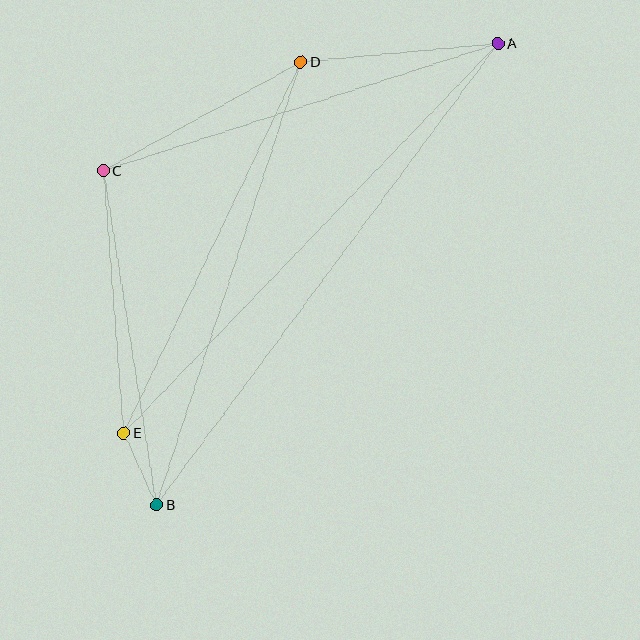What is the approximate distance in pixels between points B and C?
The distance between B and C is approximately 338 pixels.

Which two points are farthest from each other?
Points A and B are farthest from each other.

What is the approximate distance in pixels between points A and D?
The distance between A and D is approximately 198 pixels.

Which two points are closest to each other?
Points B and E are closest to each other.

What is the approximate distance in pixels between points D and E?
The distance between D and E is approximately 411 pixels.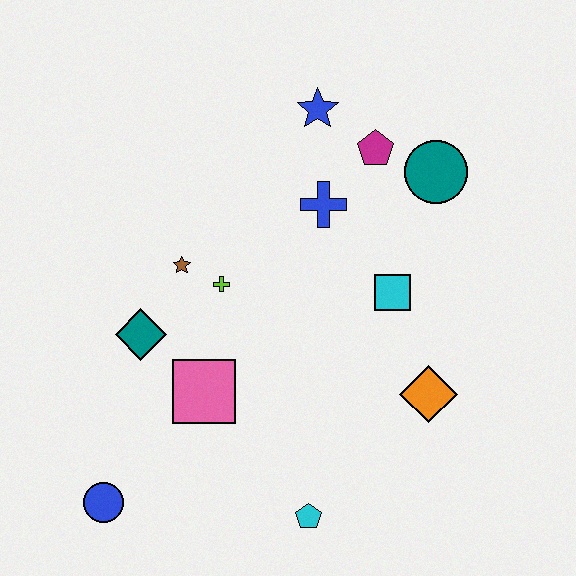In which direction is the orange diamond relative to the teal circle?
The orange diamond is below the teal circle.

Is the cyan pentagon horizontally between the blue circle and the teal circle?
Yes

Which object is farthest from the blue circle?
The teal circle is farthest from the blue circle.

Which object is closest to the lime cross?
The brown star is closest to the lime cross.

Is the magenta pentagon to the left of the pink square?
No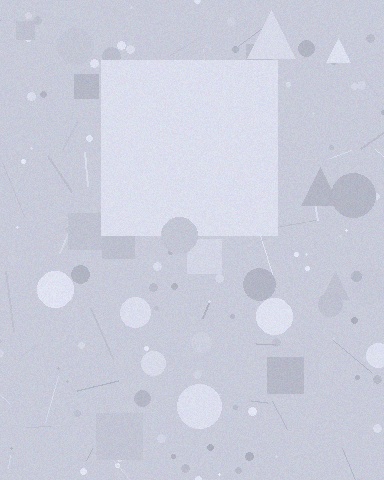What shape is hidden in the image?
A square is hidden in the image.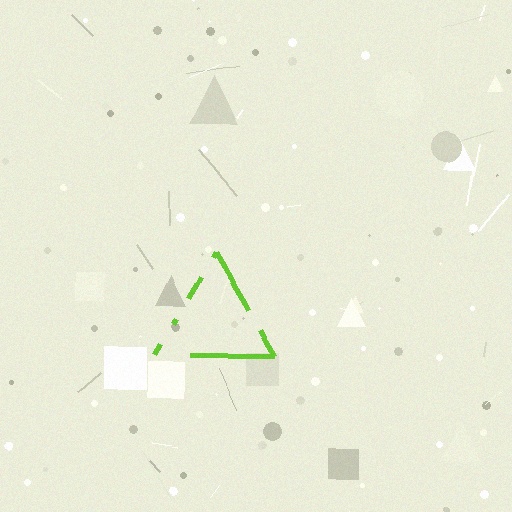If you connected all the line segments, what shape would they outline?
They would outline a triangle.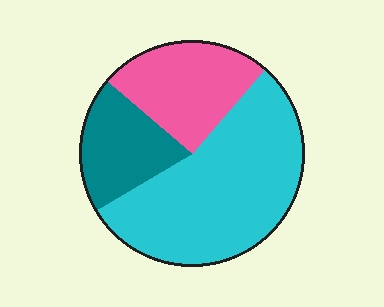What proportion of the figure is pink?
Pink covers 25% of the figure.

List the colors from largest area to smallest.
From largest to smallest: cyan, pink, teal.